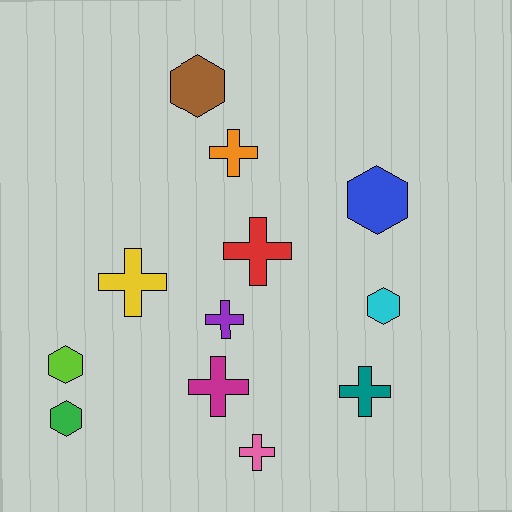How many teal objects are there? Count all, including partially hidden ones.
There is 1 teal object.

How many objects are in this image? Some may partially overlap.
There are 12 objects.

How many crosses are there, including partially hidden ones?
There are 7 crosses.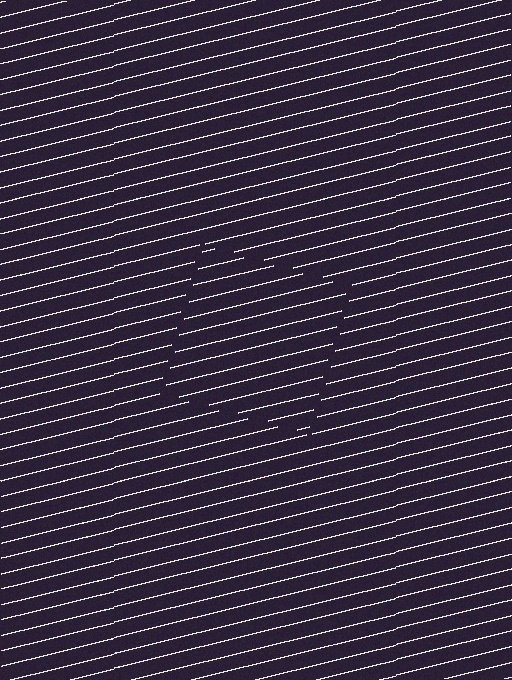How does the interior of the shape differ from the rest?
The interior of the shape contains the same grating, shifted by half a period — the contour is defined by the phase discontinuity where line-ends from the inner and outer gratings abut.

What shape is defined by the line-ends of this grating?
An illusory square. The interior of the shape contains the same grating, shifted by half a period — the contour is defined by the phase discontinuity where line-ends from the inner and outer gratings abut.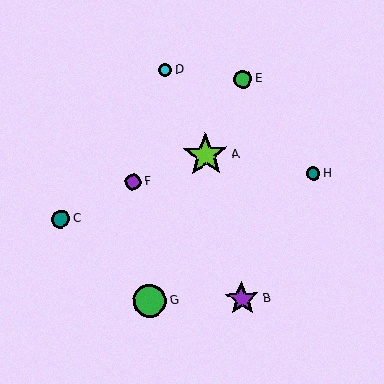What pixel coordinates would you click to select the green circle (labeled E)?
Click at (243, 79) to select the green circle E.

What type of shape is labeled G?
Shape G is a green circle.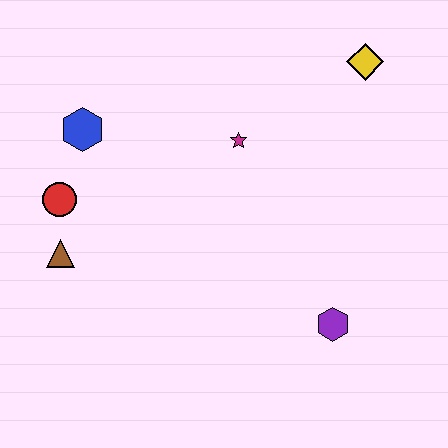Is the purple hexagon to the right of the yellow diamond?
No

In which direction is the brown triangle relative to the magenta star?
The brown triangle is to the left of the magenta star.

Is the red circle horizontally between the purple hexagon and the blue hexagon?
No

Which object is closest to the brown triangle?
The red circle is closest to the brown triangle.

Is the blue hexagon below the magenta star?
No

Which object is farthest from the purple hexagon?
The blue hexagon is farthest from the purple hexagon.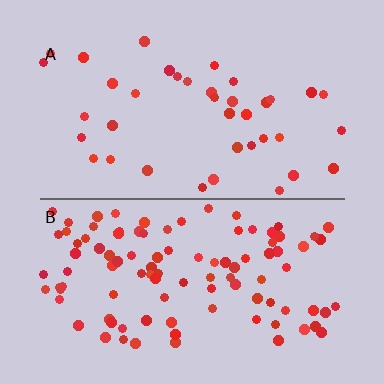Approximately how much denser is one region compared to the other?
Approximately 2.7× — region B over region A.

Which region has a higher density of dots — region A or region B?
B (the bottom).